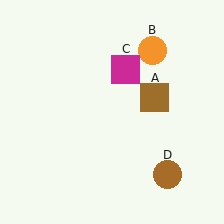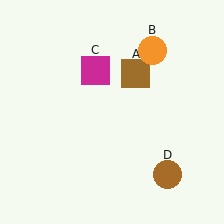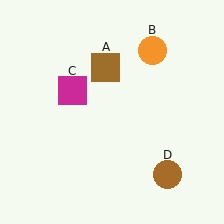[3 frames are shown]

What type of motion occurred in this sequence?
The brown square (object A), magenta square (object C) rotated counterclockwise around the center of the scene.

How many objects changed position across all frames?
2 objects changed position: brown square (object A), magenta square (object C).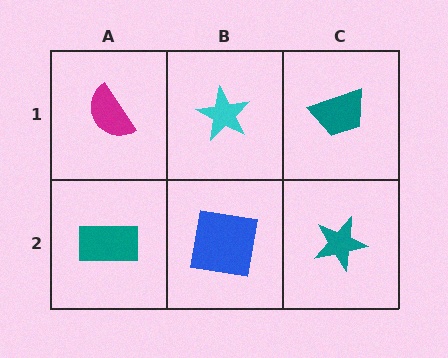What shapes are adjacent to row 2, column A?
A magenta semicircle (row 1, column A), a blue square (row 2, column B).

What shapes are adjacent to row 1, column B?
A blue square (row 2, column B), a magenta semicircle (row 1, column A), a teal trapezoid (row 1, column C).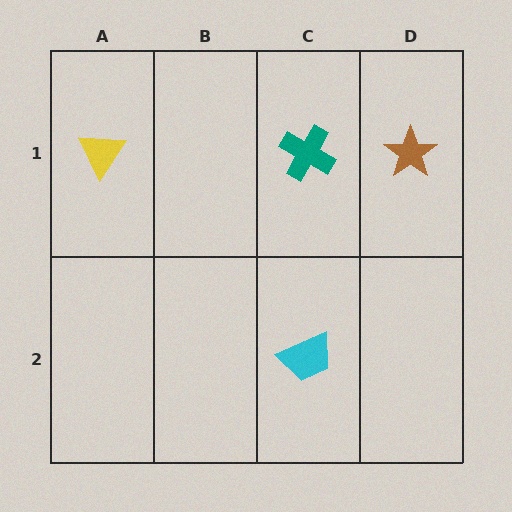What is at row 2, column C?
A cyan trapezoid.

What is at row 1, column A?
A yellow triangle.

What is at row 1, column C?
A teal cross.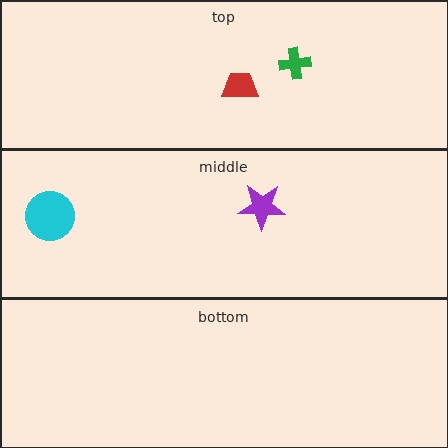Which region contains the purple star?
The middle region.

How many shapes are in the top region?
2.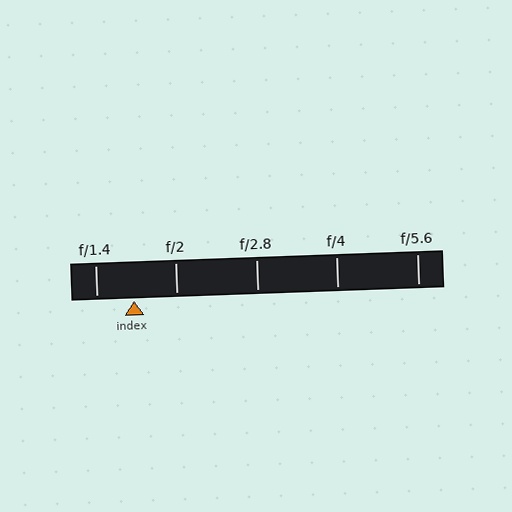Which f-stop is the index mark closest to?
The index mark is closest to f/1.4.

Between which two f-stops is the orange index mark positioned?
The index mark is between f/1.4 and f/2.